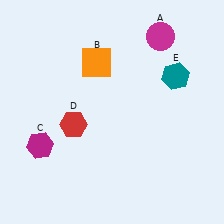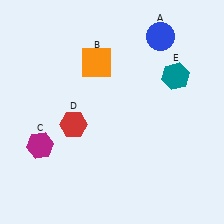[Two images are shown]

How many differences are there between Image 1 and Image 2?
There is 1 difference between the two images.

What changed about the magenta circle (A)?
In Image 1, A is magenta. In Image 2, it changed to blue.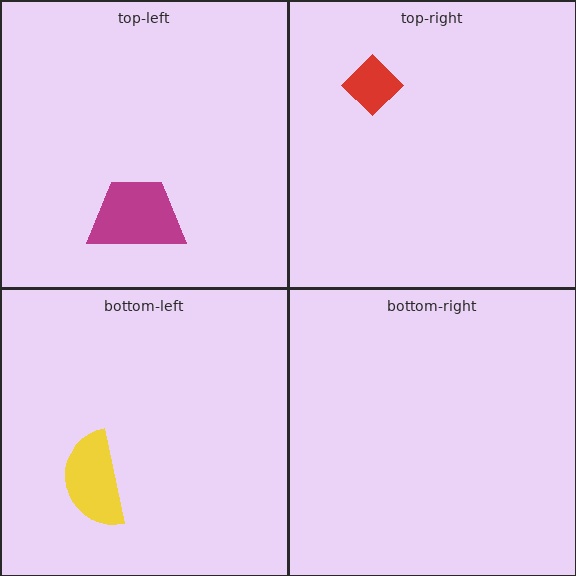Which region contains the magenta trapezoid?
The top-left region.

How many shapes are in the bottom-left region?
1.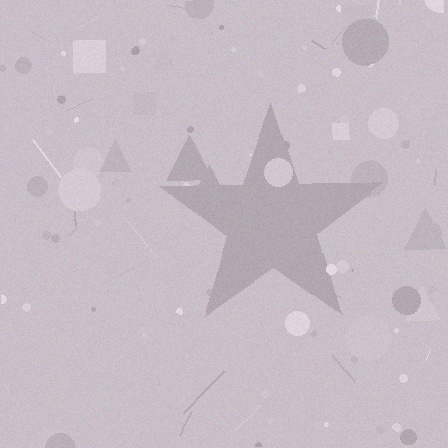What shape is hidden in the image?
A star is hidden in the image.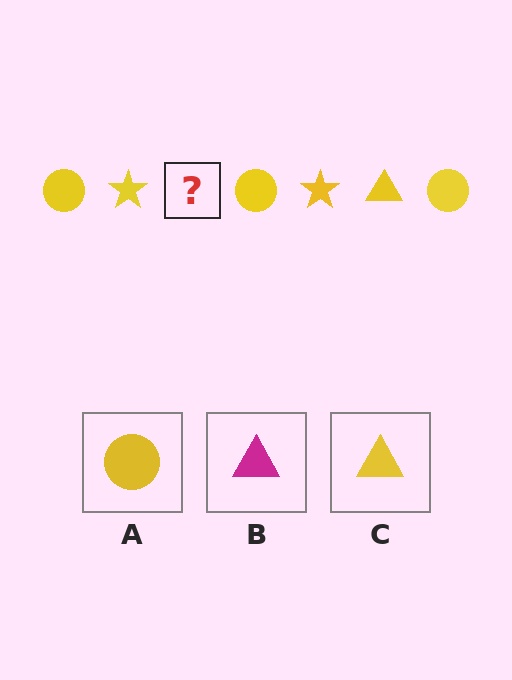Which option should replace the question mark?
Option C.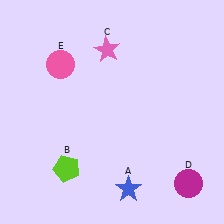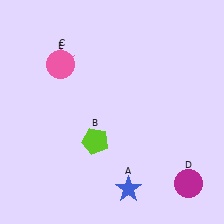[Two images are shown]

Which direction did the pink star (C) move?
The pink star (C) moved left.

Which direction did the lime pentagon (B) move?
The lime pentagon (B) moved right.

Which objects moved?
The objects that moved are: the lime pentagon (B), the pink star (C).